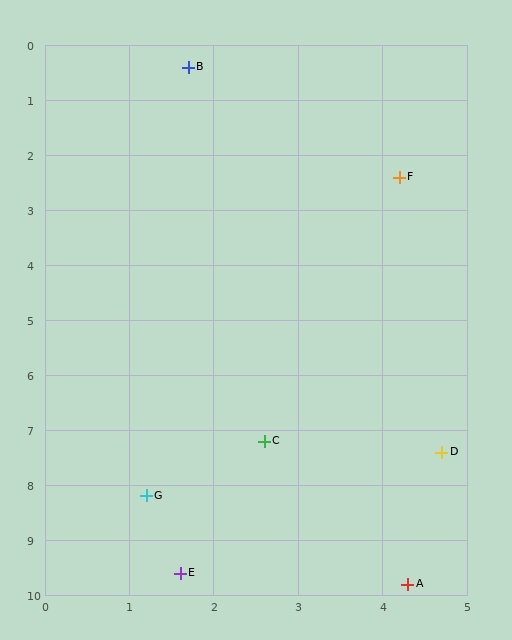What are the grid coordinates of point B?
Point B is at approximately (1.7, 0.4).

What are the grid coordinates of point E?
Point E is at approximately (1.6, 9.6).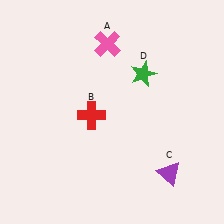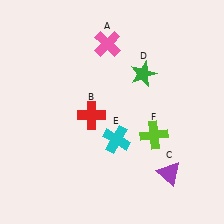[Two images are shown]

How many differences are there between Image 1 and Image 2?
There are 2 differences between the two images.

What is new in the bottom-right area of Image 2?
A cyan cross (E) was added in the bottom-right area of Image 2.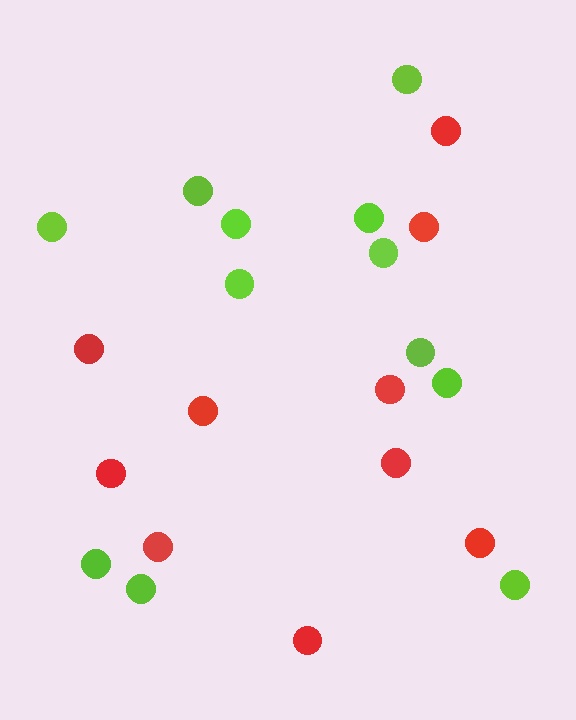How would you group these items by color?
There are 2 groups: one group of lime circles (12) and one group of red circles (10).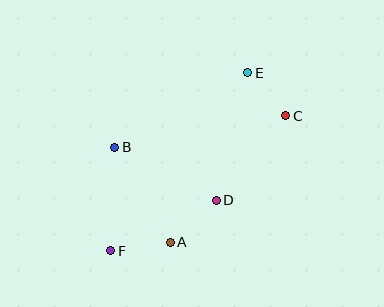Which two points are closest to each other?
Points C and E are closest to each other.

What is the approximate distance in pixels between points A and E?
The distance between A and E is approximately 186 pixels.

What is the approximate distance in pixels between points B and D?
The distance between B and D is approximately 115 pixels.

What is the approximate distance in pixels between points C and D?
The distance between C and D is approximately 110 pixels.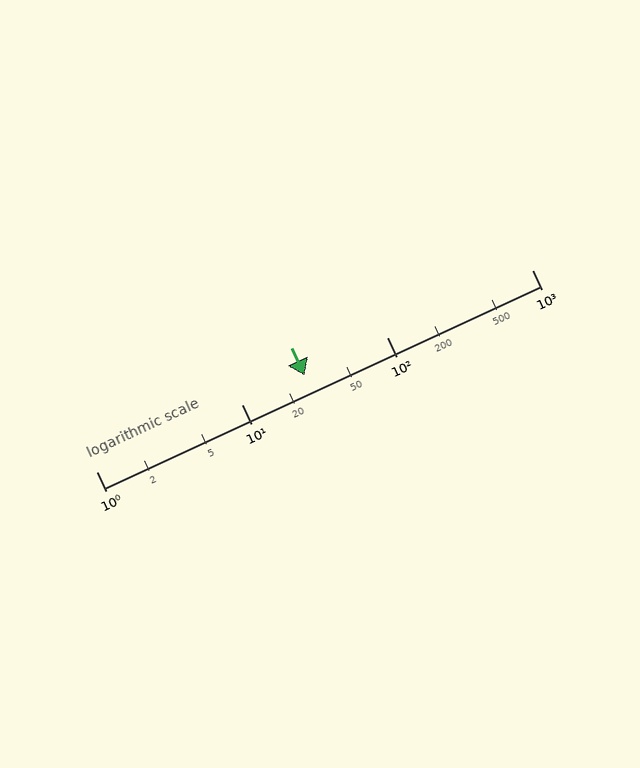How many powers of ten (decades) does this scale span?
The scale spans 3 decades, from 1 to 1000.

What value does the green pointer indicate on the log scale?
The pointer indicates approximately 27.